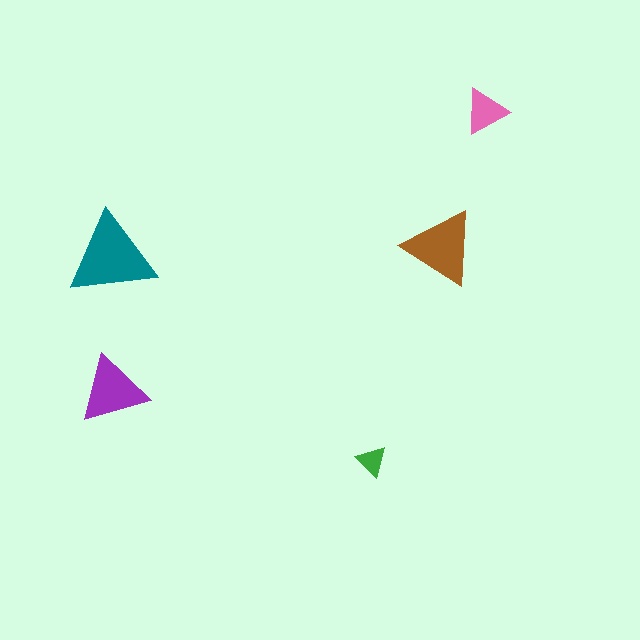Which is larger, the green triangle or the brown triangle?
The brown one.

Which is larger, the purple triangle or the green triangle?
The purple one.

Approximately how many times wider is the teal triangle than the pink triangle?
About 2 times wider.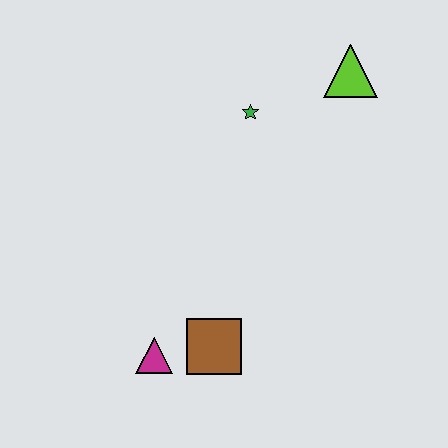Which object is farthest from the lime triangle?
The magenta triangle is farthest from the lime triangle.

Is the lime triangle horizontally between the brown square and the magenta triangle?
No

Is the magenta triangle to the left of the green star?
Yes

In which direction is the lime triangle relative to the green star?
The lime triangle is to the right of the green star.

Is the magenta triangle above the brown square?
No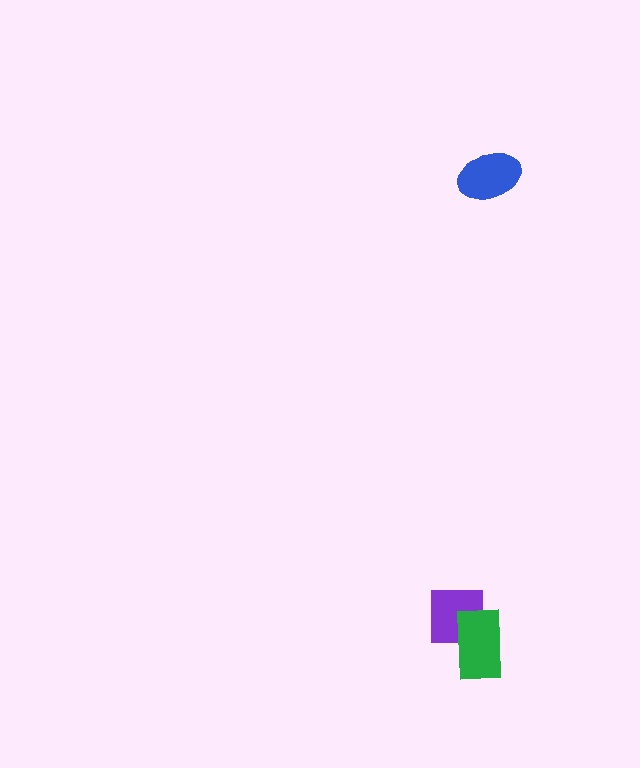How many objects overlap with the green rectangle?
1 object overlaps with the green rectangle.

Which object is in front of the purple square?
The green rectangle is in front of the purple square.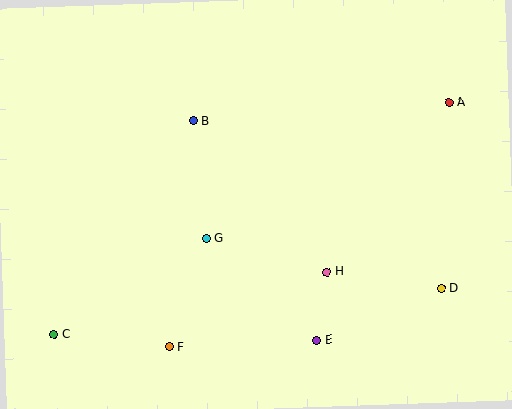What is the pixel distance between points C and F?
The distance between C and F is 116 pixels.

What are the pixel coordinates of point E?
Point E is at (316, 340).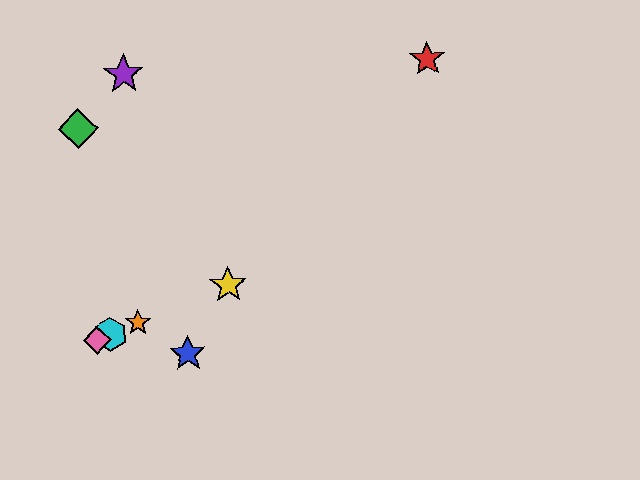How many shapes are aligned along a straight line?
4 shapes (the yellow star, the orange star, the cyan hexagon, the pink diamond) are aligned along a straight line.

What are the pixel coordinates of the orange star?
The orange star is at (138, 323).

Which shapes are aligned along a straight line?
The yellow star, the orange star, the cyan hexagon, the pink diamond are aligned along a straight line.